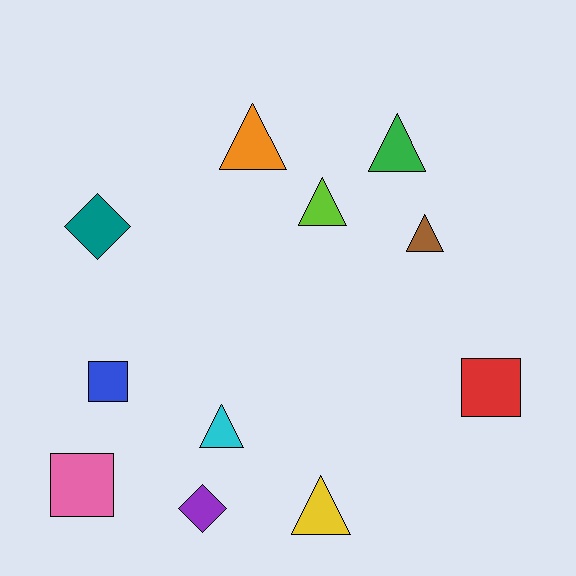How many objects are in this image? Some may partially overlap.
There are 11 objects.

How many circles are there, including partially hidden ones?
There are no circles.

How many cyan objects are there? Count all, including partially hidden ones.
There is 1 cyan object.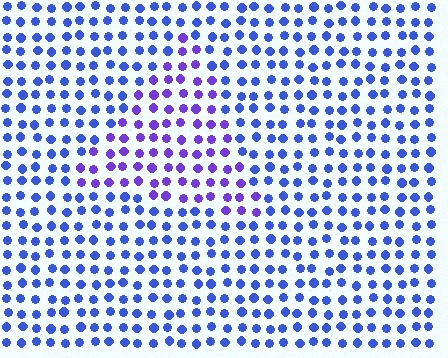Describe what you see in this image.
The image is filled with small blue elements in a uniform arrangement. A triangle-shaped region is visible where the elements are tinted to a slightly different hue, forming a subtle color boundary.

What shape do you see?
I see a triangle.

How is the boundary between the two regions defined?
The boundary is defined purely by a slight shift in hue (about 34 degrees). Spacing, size, and orientation are identical on both sides.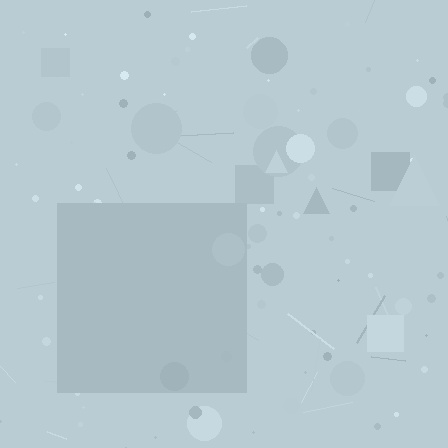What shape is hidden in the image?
A square is hidden in the image.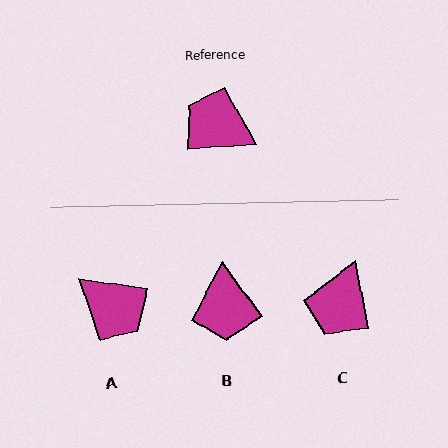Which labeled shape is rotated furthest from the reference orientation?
A, about 168 degrees away.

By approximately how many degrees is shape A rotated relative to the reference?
Approximately 168 degrees counter-clockwise.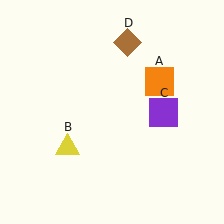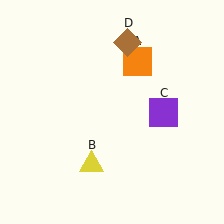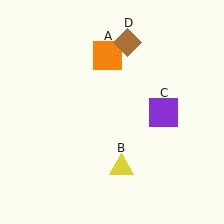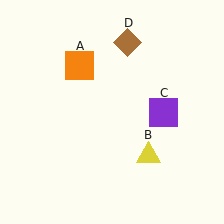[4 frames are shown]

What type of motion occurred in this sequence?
The orange square (object A), yellow triangle (object B) rotated counterclockwise around the center of the scene.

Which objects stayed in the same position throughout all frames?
Purple square (object C) and brown diamond (object D) remained stationary.